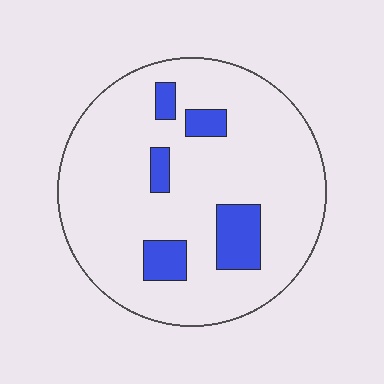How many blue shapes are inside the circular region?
5.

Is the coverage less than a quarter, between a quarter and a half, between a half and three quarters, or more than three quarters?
Less than a quarter.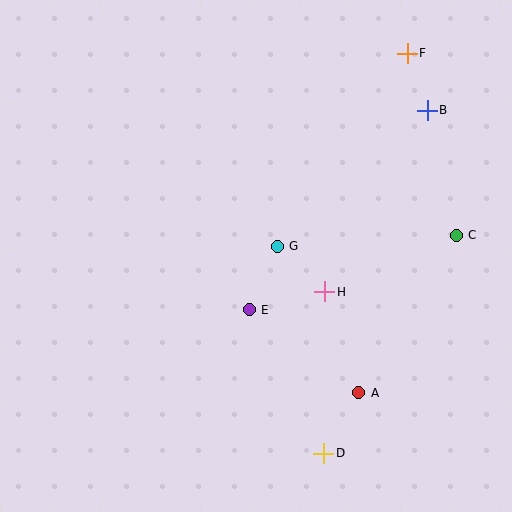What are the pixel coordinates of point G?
Point G is at (277, 247).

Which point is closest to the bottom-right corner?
Point A is closest to the bottom-right corner.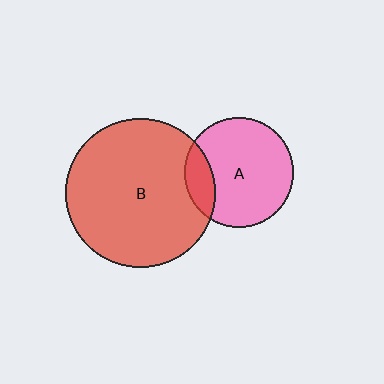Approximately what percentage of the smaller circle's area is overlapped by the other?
Approximately 15%.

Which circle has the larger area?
Circle B (red).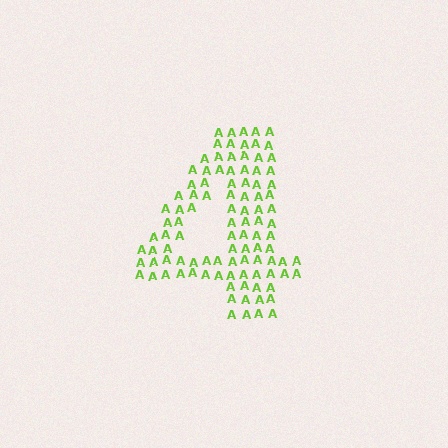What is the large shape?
The large shape is the digit 4.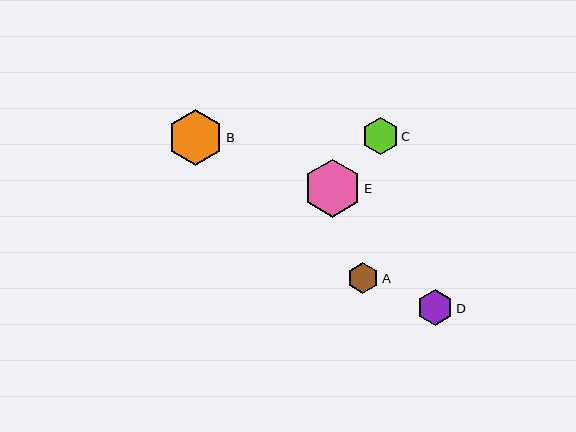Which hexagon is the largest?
Hexagon E is the largest with a size of approximately 58 pixels.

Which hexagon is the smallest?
Hexagon A is the smallest with a size of approximately 32 pixels.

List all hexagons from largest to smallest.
From largest to smallest: E, B, C, D, A.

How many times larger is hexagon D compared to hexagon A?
Hexagon D is approximately 1.1 times the size of hexagon A.